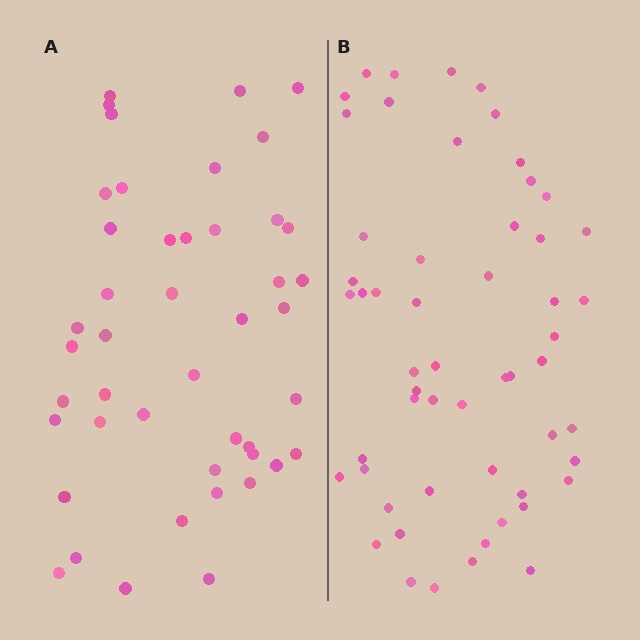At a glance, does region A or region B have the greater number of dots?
Region B (the right region) has more dots.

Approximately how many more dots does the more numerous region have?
Region B has roughly 10 or so more dots than region A.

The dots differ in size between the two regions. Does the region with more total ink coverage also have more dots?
No. Region A has more total ink coverage because its dots are larger, but region B actually contains more individual dots. Total area can be misleading — the number of items is what matters here.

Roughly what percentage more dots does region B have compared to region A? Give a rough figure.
About 20% more.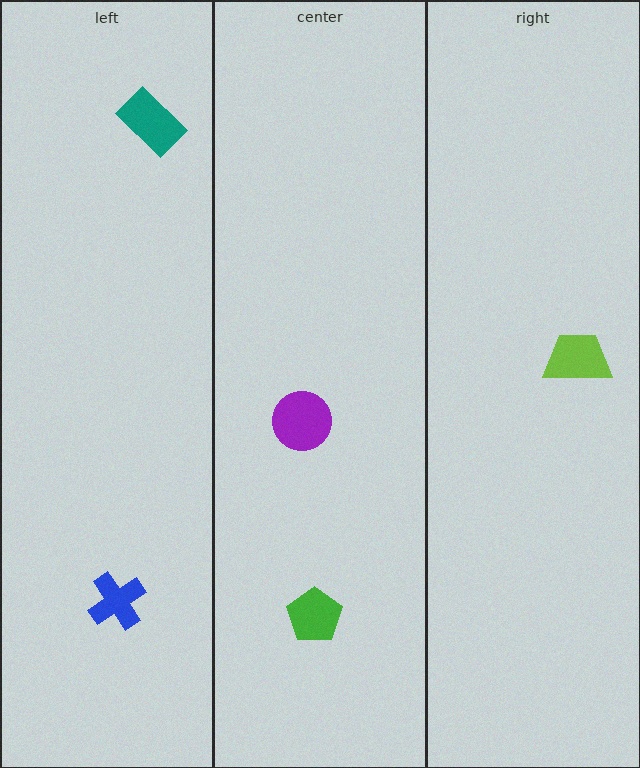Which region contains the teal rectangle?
The left region.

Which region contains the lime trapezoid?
The right region.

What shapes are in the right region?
The lime trapezoid.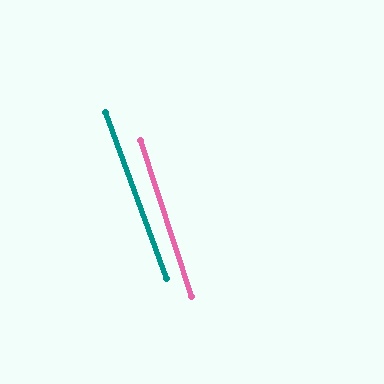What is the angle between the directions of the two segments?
Approximately 2 degrees.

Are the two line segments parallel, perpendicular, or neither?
Parallel — their directions differ by only 2.0°.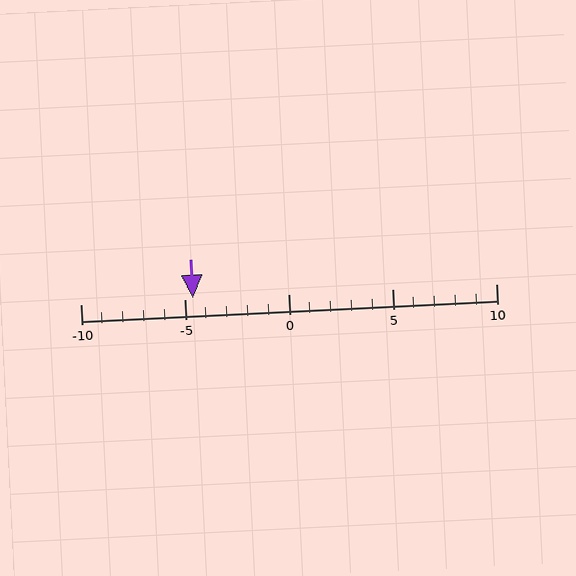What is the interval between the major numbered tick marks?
The major tick marks are spaced 5 units apart.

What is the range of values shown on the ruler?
The ruler shows values from -10 to 10.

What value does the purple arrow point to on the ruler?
The purple arrow points to approximately -5.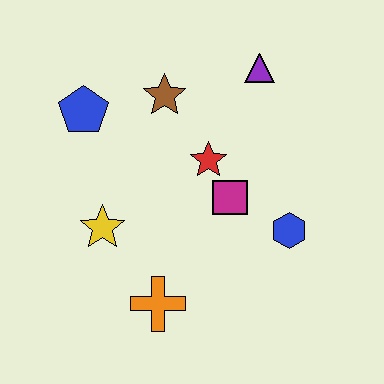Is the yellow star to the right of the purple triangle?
No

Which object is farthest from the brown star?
The orange cross is farthest from the brown star.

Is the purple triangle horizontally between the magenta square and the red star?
No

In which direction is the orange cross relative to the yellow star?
The orange cross is below the yellow star.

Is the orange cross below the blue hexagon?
Yes